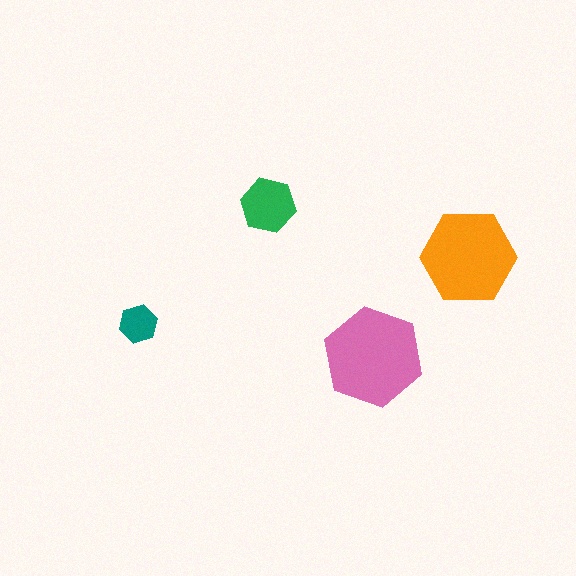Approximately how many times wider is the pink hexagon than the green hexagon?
About 2 times wider.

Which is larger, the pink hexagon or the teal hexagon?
The pink one.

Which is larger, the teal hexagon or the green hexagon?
The green one.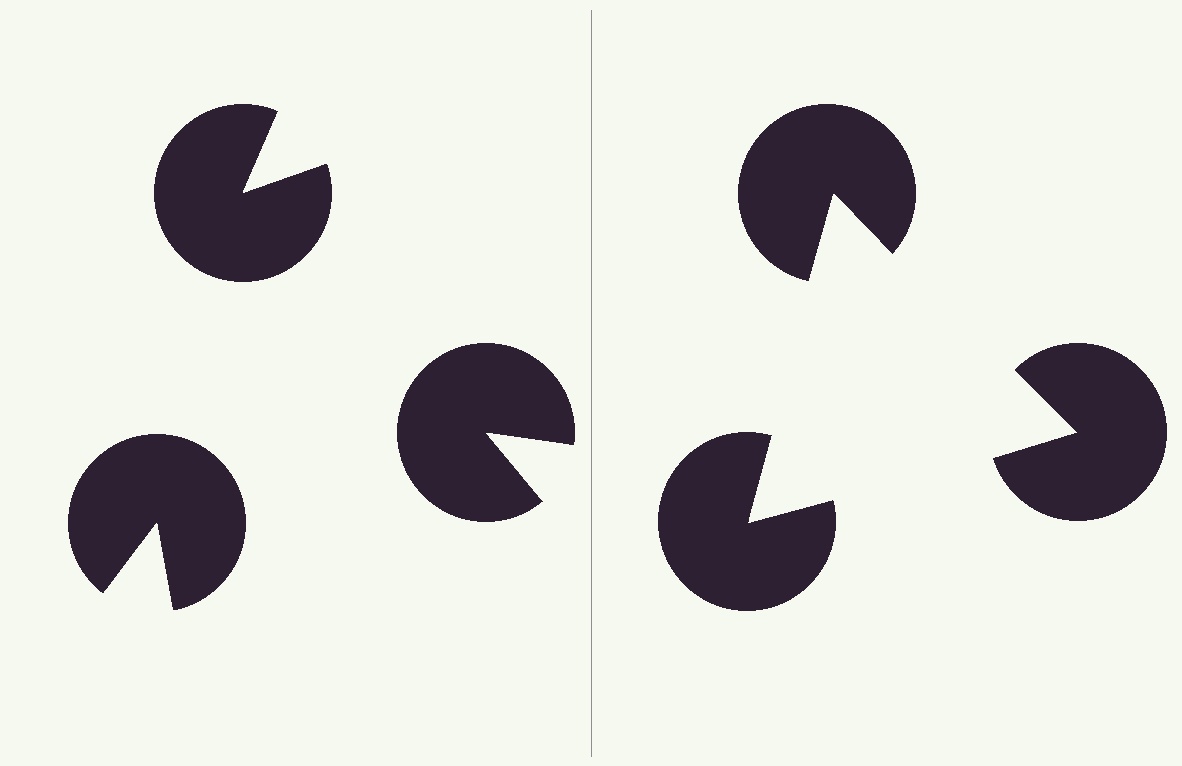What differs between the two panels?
The pac-man discs are positioned identically on both sides; only the wedge orientations differ. On the right they align to a triangle; on the left they are misaligned.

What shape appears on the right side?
An illusory triangle.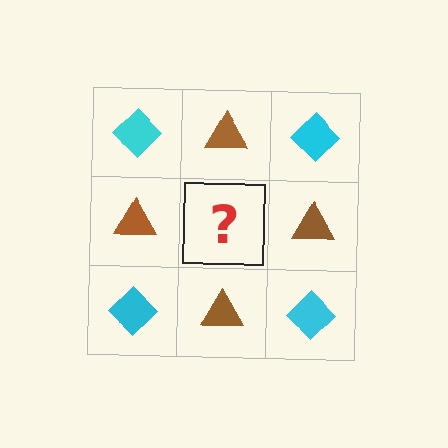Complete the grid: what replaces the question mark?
The question mark should be replaced with a cyan diamond.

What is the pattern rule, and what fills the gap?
The rule is that it alternates cyan diamond and brown triangle in a checkerboard pattern. The gap should be filled with a cyan diamond.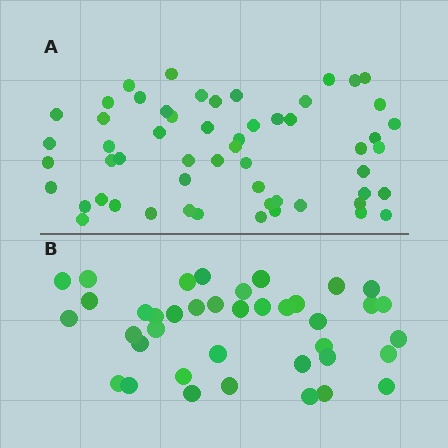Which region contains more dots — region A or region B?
Region A (the top region) has more dots.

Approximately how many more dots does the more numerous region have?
Region A has approximately 15 more dots than region B.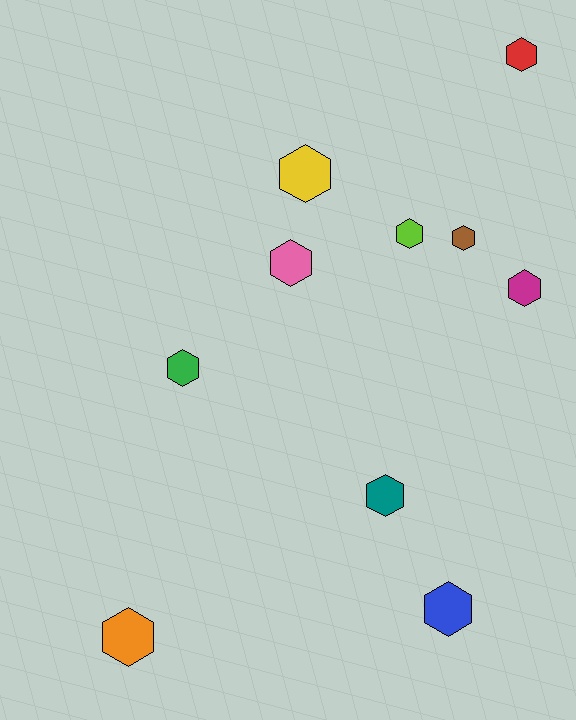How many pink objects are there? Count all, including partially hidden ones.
There is 1 pink object.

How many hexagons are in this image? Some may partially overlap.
There are 10 hexagons.